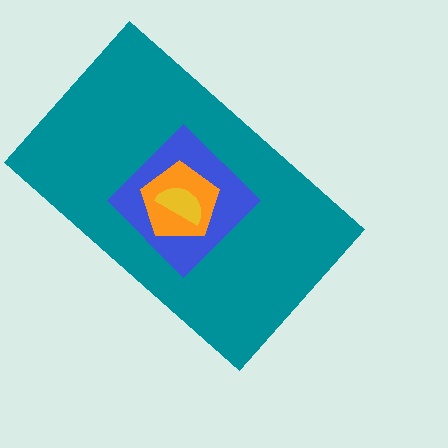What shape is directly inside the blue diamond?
The orange pentagon.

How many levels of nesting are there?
4.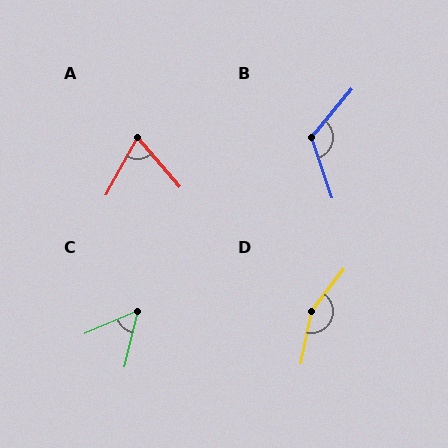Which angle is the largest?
D, at approximately 154 degrees.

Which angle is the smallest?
C, at approximately 52 degrees.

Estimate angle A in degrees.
Approximately 69 degrees.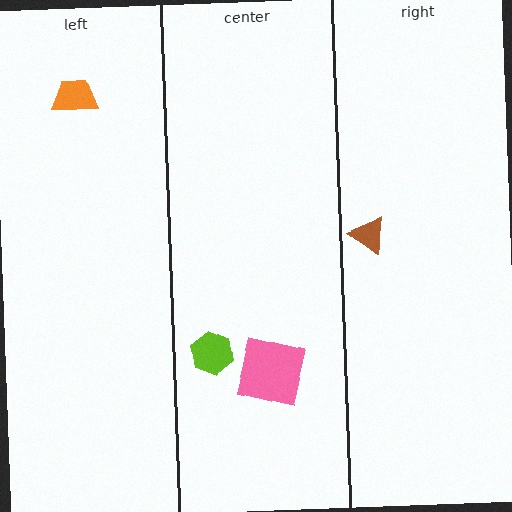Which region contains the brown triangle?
The right region.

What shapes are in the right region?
The brown triangle.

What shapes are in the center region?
The pink square, the lime hexagon.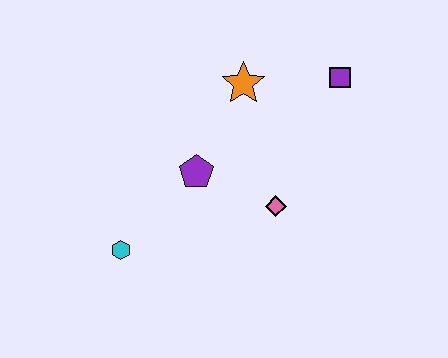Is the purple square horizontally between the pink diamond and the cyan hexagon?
No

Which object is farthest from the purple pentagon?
The purple square is farthest from the purple pentagon.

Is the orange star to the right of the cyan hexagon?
Yes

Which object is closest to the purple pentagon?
The pink diamond is closest to the purple pentagon.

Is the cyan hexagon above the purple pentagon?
No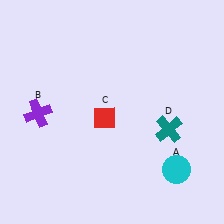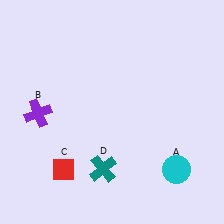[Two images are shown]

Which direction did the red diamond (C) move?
The red diamond (C) moved down.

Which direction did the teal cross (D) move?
The teal cross (D) moved left.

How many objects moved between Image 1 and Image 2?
2 objects moved between the two images.